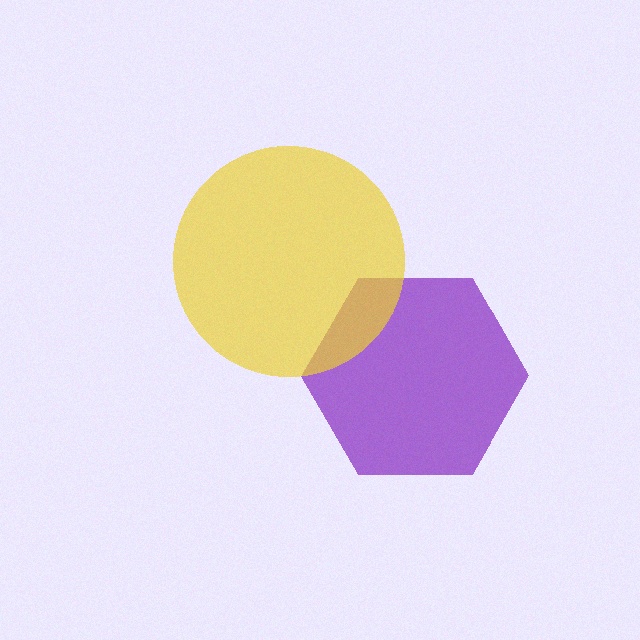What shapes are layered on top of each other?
The layered shapes are: a purple hexagon, a yellow circle.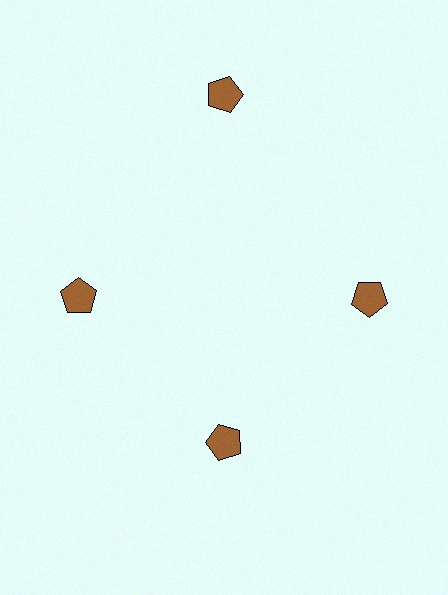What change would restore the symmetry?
The symmetry would be restored by moving it inward, back onto the ring so that all 4 pentagons sit at equal angles and equal distance from the center.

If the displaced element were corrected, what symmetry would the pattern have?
It would have 4-fold rotational symmetry — the pattern would map onto itself every 90 degrees.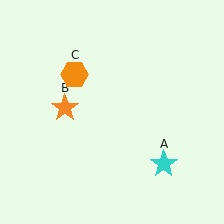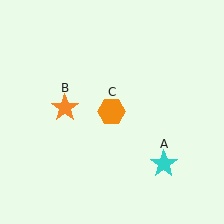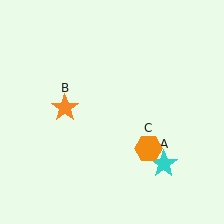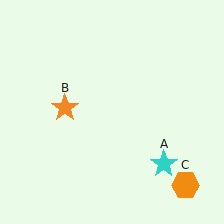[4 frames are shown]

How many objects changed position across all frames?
1 object changed position: orange hexagon (object C).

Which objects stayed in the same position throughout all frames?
Cyan star (object A) and orange star (object B) remained stationary.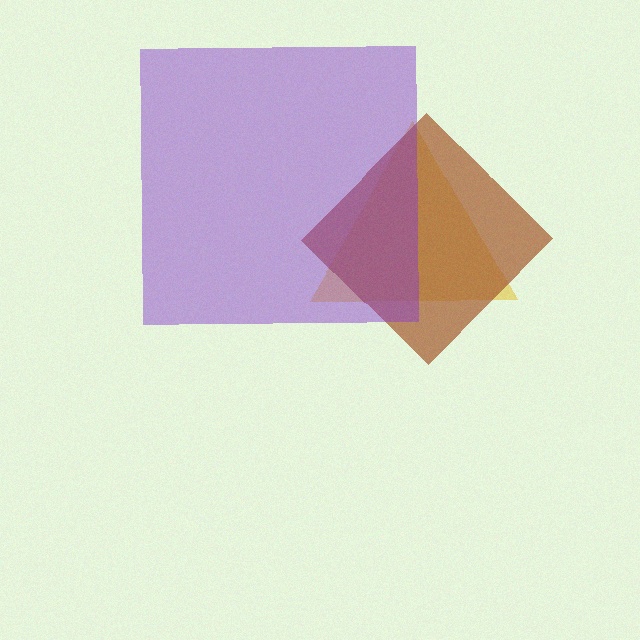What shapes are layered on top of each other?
The layered shapes are: a yellow triangle, a brown diamond, a purple square.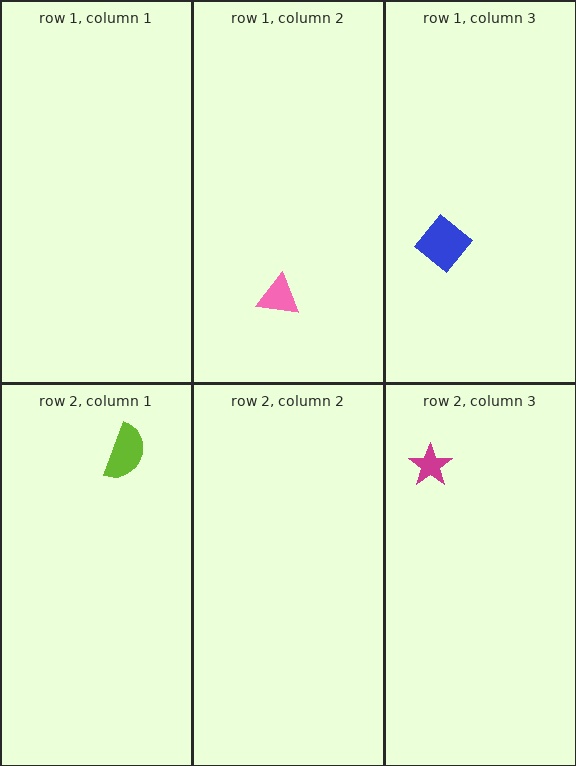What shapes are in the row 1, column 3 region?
The blue diamond.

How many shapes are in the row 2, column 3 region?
1.